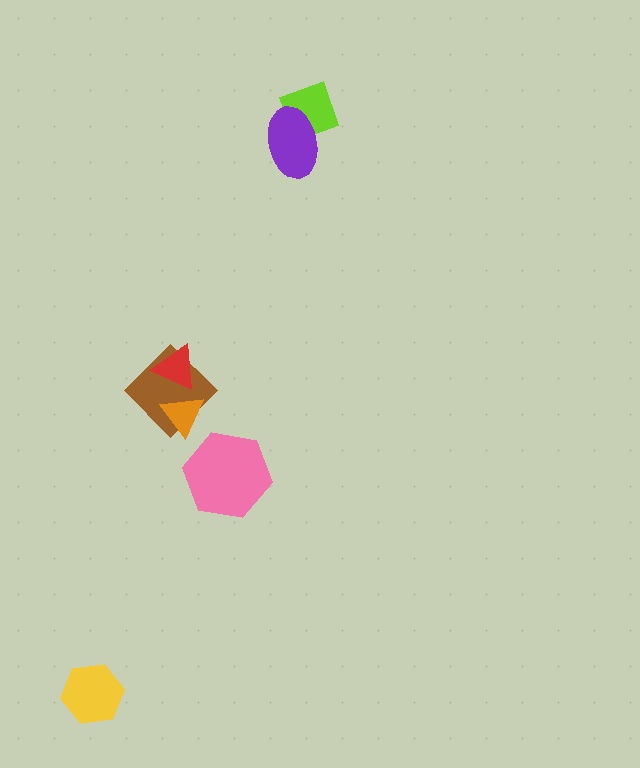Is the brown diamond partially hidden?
Yes, it is partially covered by another shape.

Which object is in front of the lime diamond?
The purple ellipse is in front of the lime diamond.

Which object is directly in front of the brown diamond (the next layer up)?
The red triangle is directly in front of the brown diamond.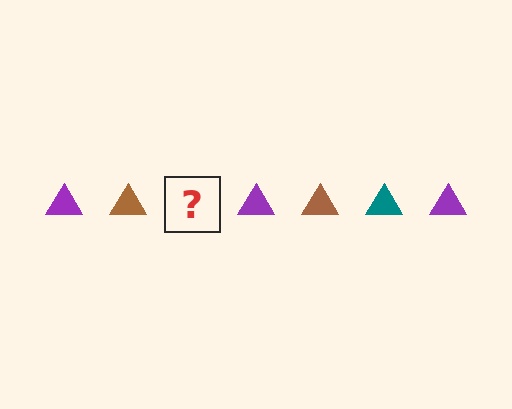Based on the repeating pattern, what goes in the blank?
The blank should be a teal triangle.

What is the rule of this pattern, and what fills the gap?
The rule is that the pattern cycles through purple, brown, teal triangles. The gap should be filled with a teal triangle.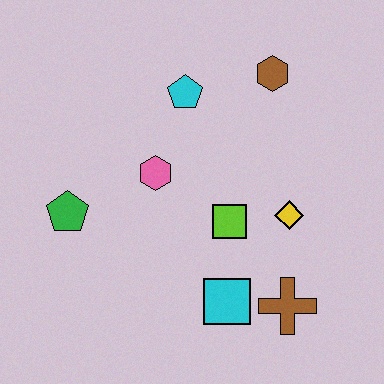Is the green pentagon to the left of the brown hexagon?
Yes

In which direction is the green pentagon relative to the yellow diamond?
The green pentagon is to the left of the yellow diamond.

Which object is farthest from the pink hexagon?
The brown cross is farthest from the pink hexagon.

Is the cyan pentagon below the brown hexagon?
Yes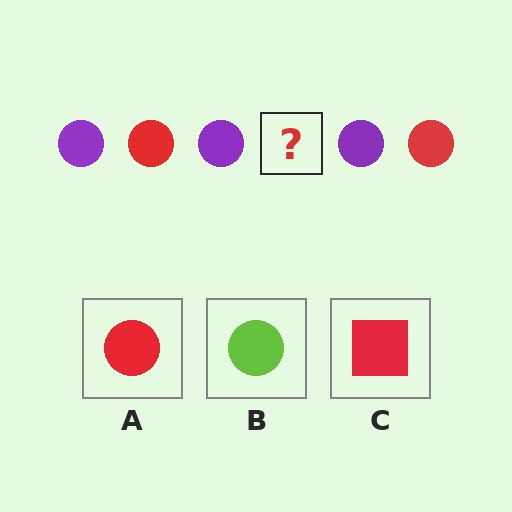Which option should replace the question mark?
Option A.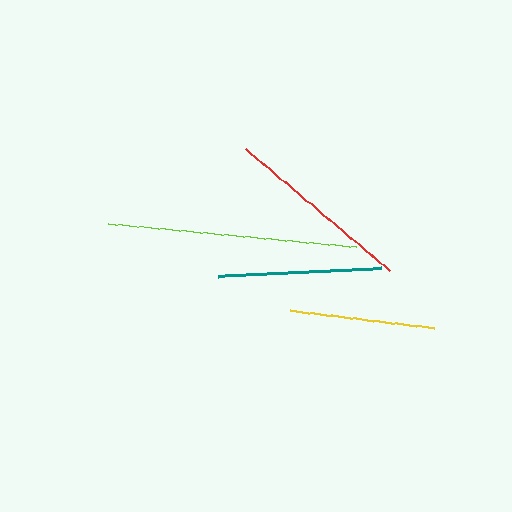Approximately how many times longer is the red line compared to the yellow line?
The red line is approximately 1.3 times the length of the yellow line.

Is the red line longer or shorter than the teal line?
The red line is longer than the teal line.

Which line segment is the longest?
The lime line is the longest at approximately 249 pixels.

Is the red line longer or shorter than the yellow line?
The red line is longer than the yellow line.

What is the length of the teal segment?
The teal segment is approximately 163 pixels long.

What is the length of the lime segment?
The lime segment is approximately 249 pixels long.